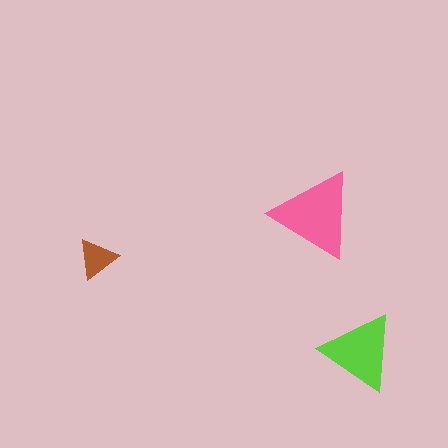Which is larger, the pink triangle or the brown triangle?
The pink one.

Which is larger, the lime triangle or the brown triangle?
The lime one.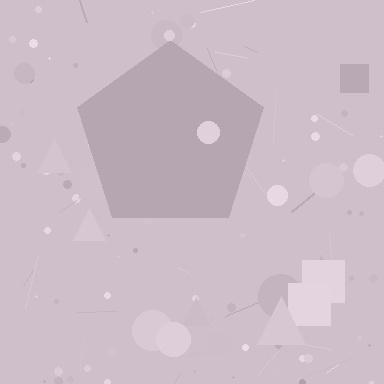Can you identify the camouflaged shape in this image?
The camouflaged shape is a pentagon.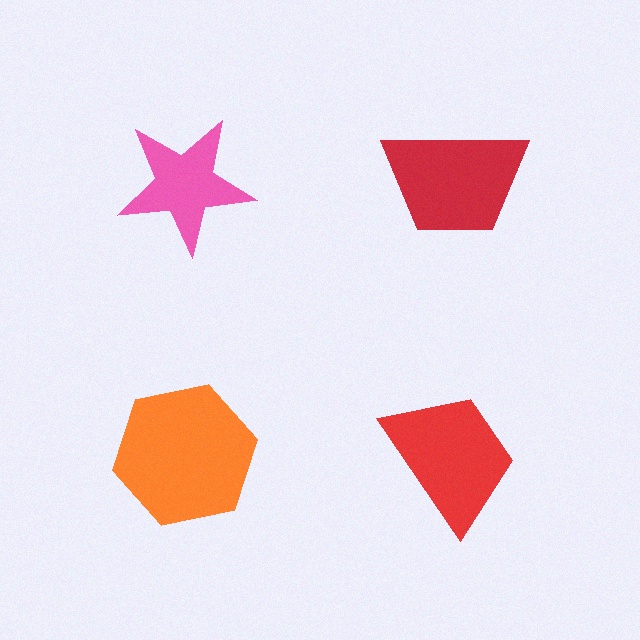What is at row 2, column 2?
A red trapezoid.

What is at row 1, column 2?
A red trapezoid.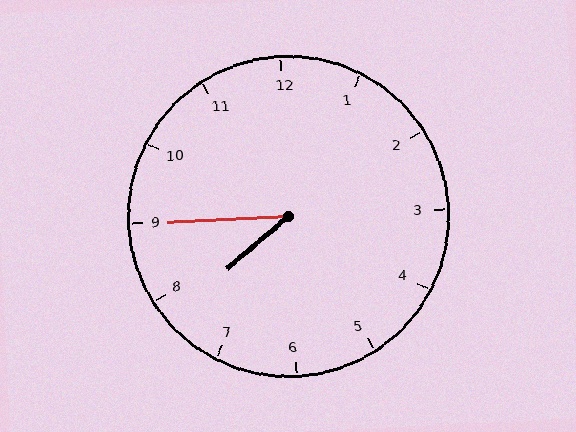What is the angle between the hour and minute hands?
Approximately 38 degrees.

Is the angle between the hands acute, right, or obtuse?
It is acute.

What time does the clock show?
7:45.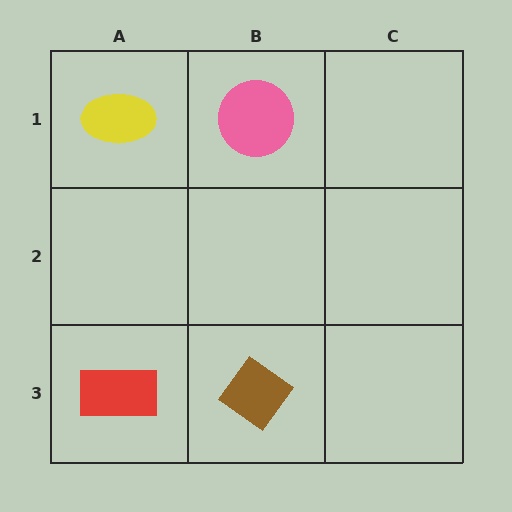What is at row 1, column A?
A yellow ellipse.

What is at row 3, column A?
A red rectangle.